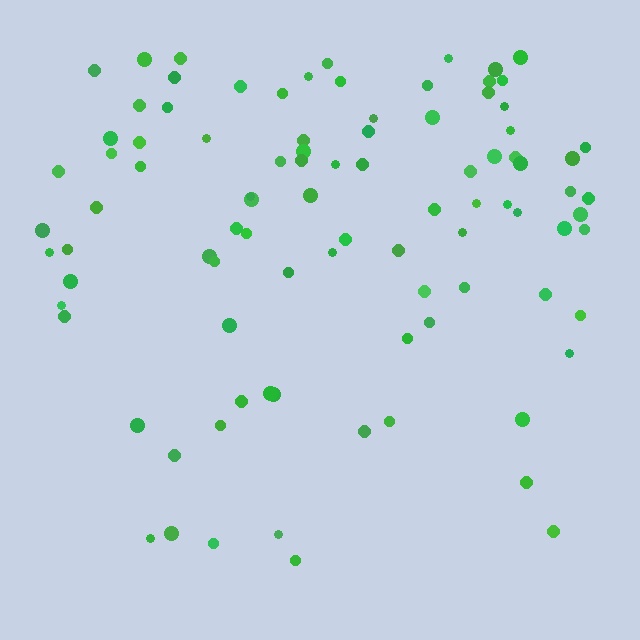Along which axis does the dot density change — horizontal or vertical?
Vertical.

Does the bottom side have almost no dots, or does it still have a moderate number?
Still a moderate number, just noticeably fewer than the top.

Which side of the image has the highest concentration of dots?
The top.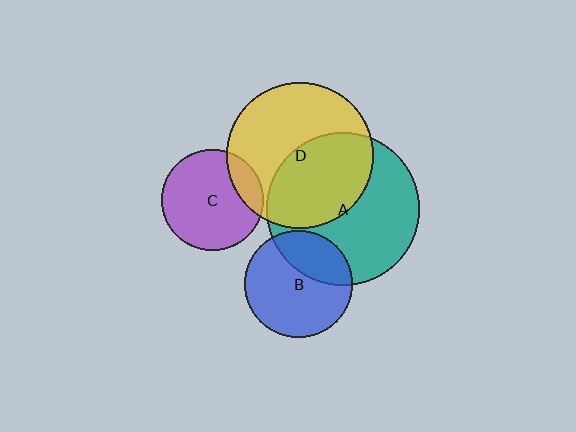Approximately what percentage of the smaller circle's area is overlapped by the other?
Approximately 30%.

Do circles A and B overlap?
Yes.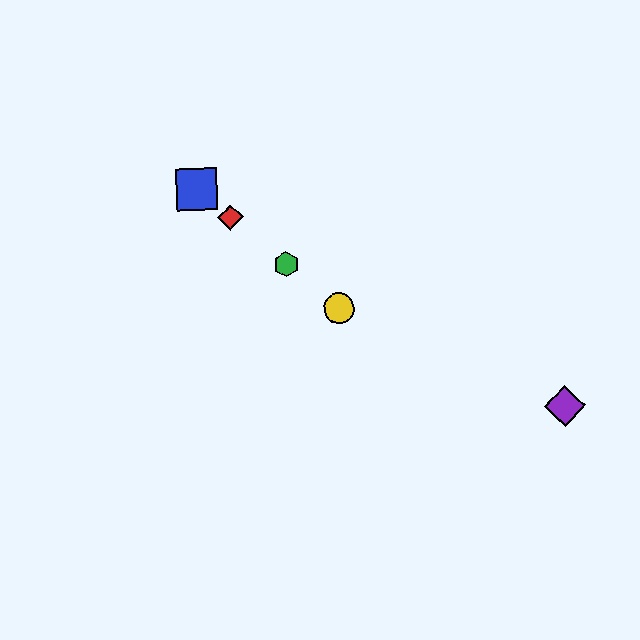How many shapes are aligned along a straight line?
4 shapes (the red diamond, the blue square, the green hexagon, the yellow circle) are aligned along a straight line.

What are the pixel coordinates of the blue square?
The blue square is at (197, 190).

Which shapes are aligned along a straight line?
The red diamond, the blue square, the green hexagon, the yellow circle are aligned along a straight line.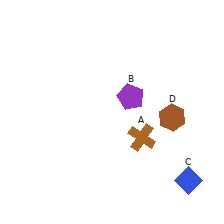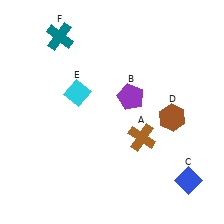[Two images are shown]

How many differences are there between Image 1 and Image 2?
There are 2 differences between the two images.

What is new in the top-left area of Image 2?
A cyan diamond (E) was added in the top-left area of Image 2.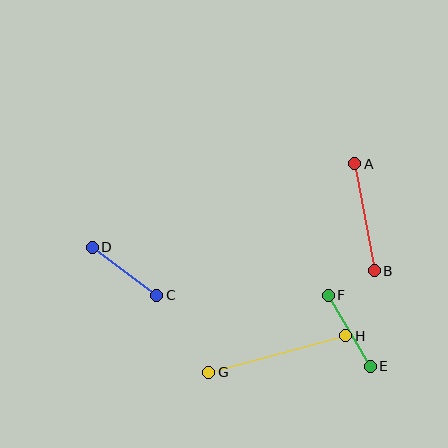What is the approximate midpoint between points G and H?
The midpoint is at approximately (277, 354) pixels.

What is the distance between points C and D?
The distance is approximately 80 pixels.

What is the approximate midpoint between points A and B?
The midpoint is at approximately (365, 217) pixels.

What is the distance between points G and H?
The distance is approximately 142 pixels.